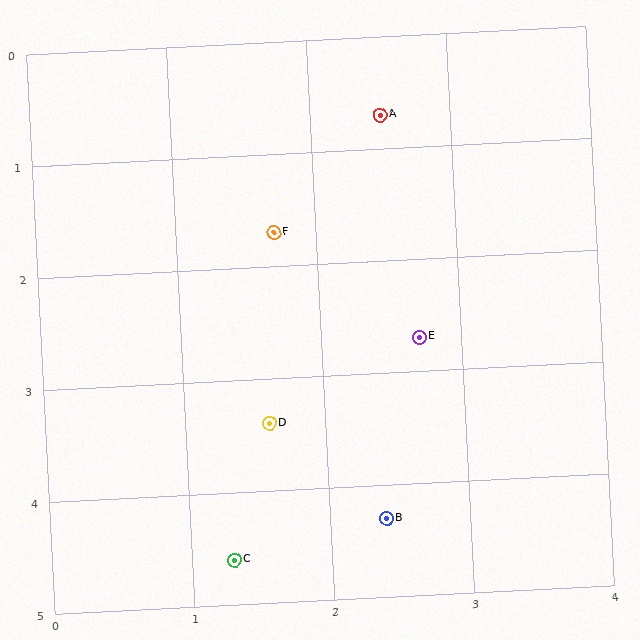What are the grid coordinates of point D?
Point D is at approximately (1.6, 3.4).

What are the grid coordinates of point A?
Point A is at approximately (2.5, 0.7).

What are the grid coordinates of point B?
Point B is at approximately (2.4, 4.3).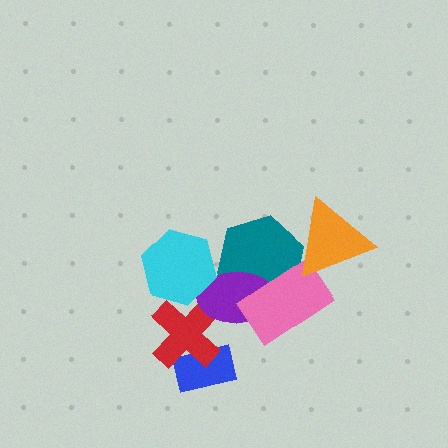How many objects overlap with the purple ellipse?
4 objects overlap with the purple ellipse.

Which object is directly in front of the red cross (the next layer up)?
The purple ellipse is directly in front of the red cross.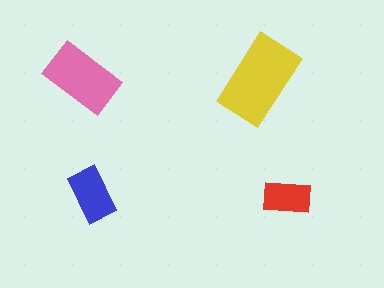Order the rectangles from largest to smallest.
the yellow one, the pink one, the blue one, the red one.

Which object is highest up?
The pink rectangle is topmost.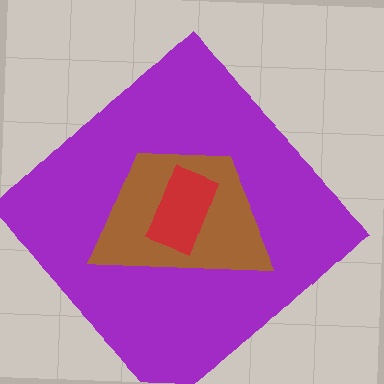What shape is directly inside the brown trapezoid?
The red rectangle.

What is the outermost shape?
The purple diamond.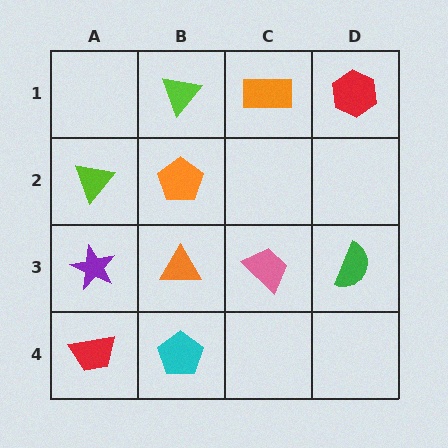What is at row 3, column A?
A purple star.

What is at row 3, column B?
An orange triangle.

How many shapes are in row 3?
4 shapes.